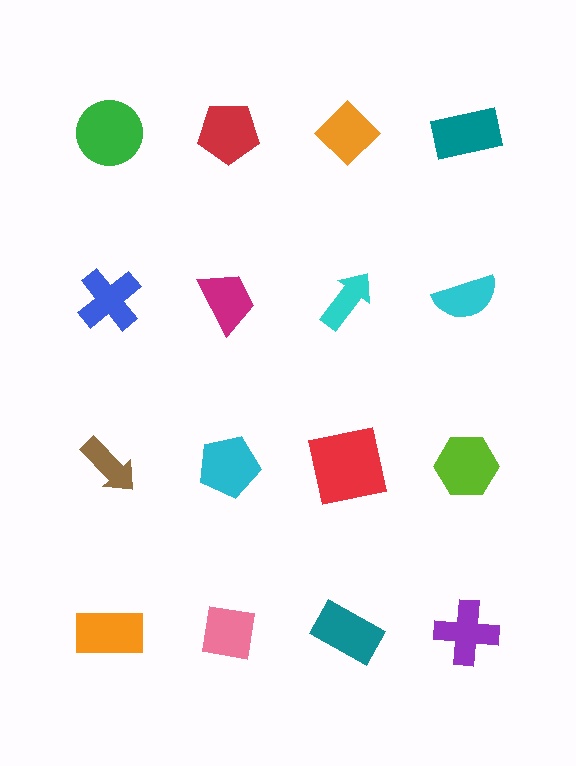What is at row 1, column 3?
An orange diamond.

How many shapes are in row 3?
4 shapes.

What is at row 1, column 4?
A teal rectangle.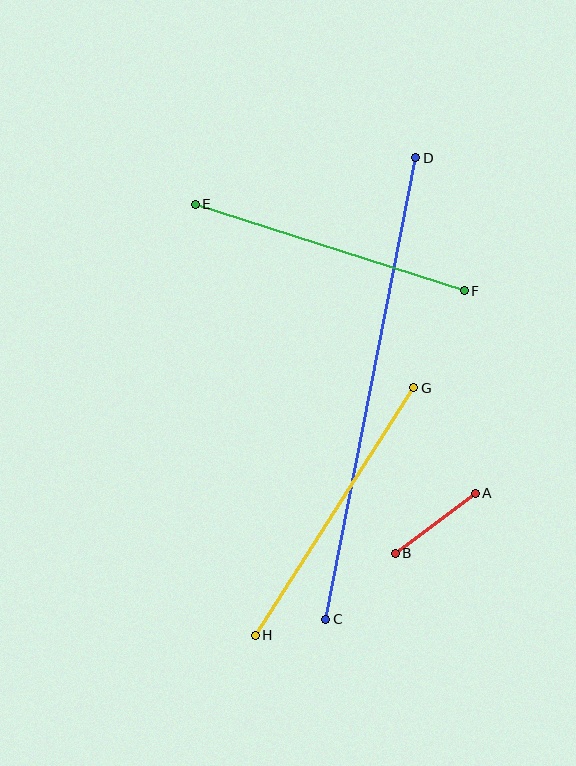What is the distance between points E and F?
The distance is approximately 283 pixels.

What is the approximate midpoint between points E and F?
The midpoint is at approximately (330, 247) pixels.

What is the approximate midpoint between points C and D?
The midpoint is at approximately (371, 388) pixels.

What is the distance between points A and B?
The distance is approximately 100 pixels.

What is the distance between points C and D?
The distance is approximately 470 pixels.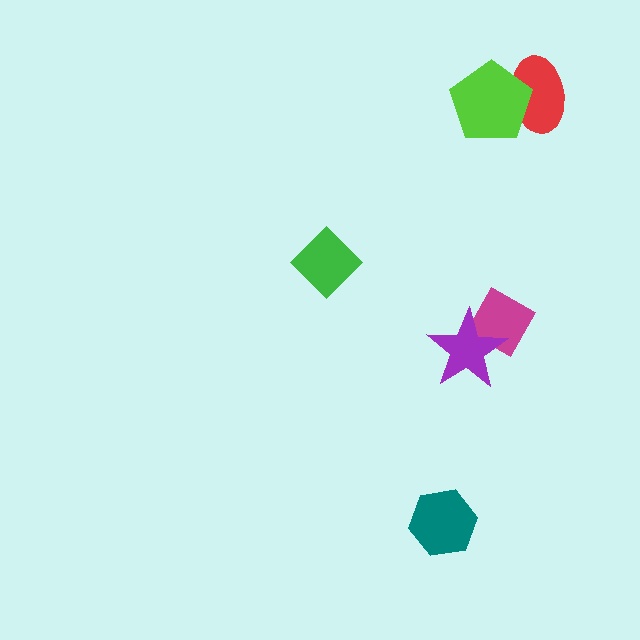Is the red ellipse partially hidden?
Yes, it is partially covered by another shape.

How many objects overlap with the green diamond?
0 objects overlap with the green diamond.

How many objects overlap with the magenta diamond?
1 object overlaps with the magenta diamond.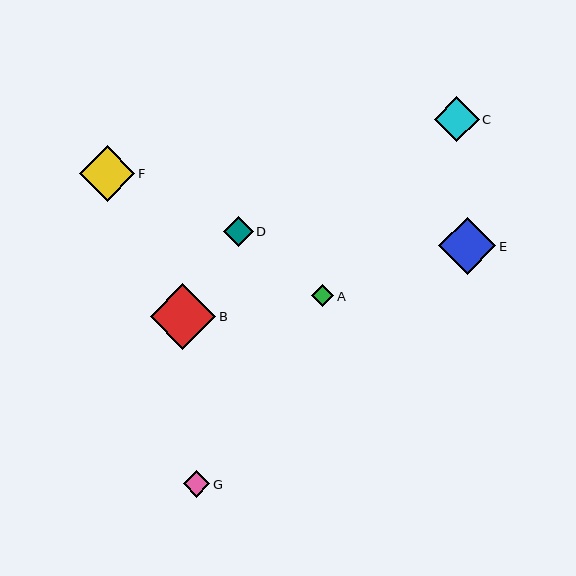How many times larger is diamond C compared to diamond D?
Diamond C is approximately 1.5 times the size of diamond D.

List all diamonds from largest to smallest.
From largest to smallest: B, E, F, C, D, G, A.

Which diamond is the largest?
Diamond B is the largest with a size of approximately 65 pixels.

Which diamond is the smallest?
Diamond A is the smallest with a size of approximately 22 pixels.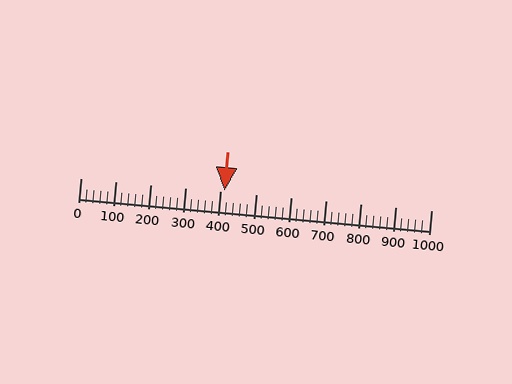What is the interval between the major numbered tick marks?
The major tick marks are spaced 100 units apart.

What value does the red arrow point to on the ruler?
The red arrow points to approximately 410.